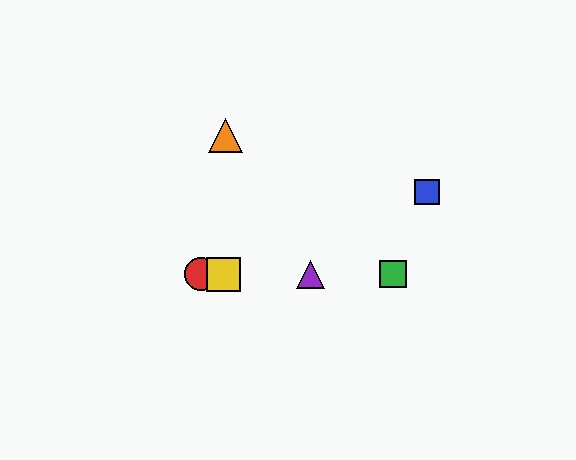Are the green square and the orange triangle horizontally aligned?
No, the green square is at y≈274 and the orange triangle is at y≈135.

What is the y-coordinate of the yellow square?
The yellow square is at y≈274.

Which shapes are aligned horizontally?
The red circle, the green square, the yellow square, the purple triangle are aligned horizontally.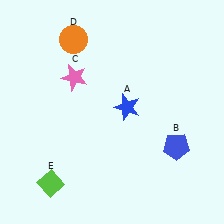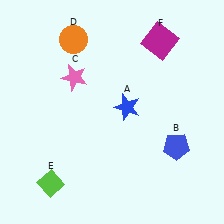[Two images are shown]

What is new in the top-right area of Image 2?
A magenta square (F) was added in the top-right area of Image 2.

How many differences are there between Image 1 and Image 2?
There is 1 difference between the two images.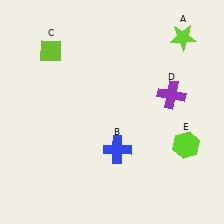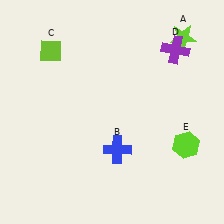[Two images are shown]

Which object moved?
The purple cross (D) moved up.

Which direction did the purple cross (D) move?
The purple cross (D) moved up.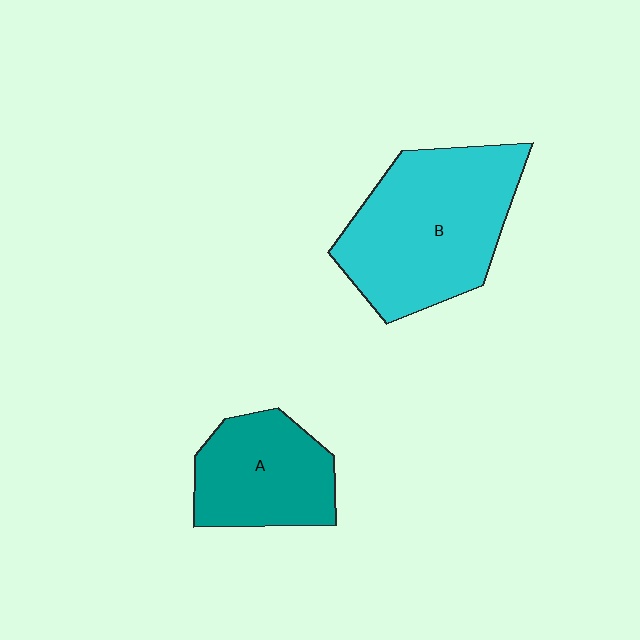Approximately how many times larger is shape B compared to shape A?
Approximately 1.6 times.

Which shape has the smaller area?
Shape A (teal).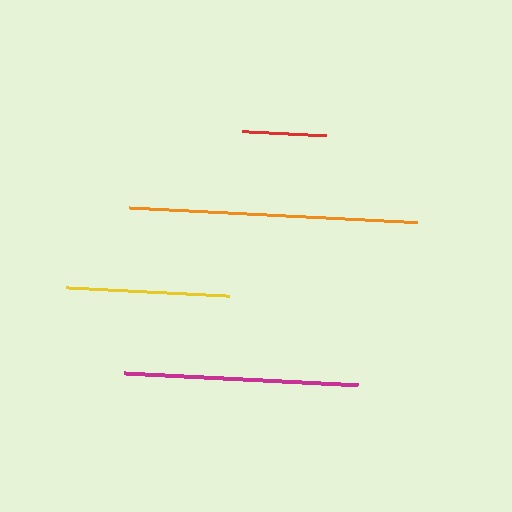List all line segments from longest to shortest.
From longest to shortest: orange, magenta, yellow, red.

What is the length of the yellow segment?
The yellow segment is approximately 163 pixels long.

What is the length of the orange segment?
The orange segment is approximately 288 pixels long.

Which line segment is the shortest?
The red line is the shortest at approximately 84 pixels.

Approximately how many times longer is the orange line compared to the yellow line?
The orange line is approximately 1.8 times the length of the yellow line.